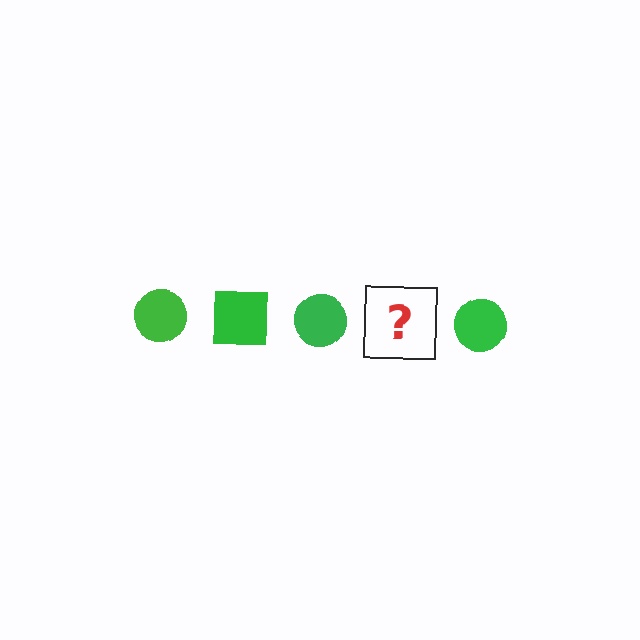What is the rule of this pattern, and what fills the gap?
The rule is that the pattern cycles through circle, square shapes in green. The gap should be filled with a green square.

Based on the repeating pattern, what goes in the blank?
The blank should be a green square.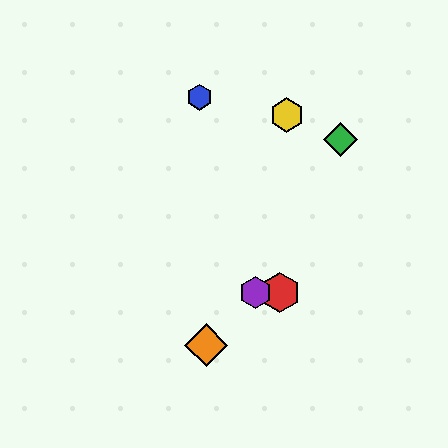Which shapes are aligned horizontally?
The red hexagon, the purple hexagon are aligned horizontally.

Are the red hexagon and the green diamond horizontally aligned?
No, the red hexagon is at y≈293 and the green diamond is at y≈140.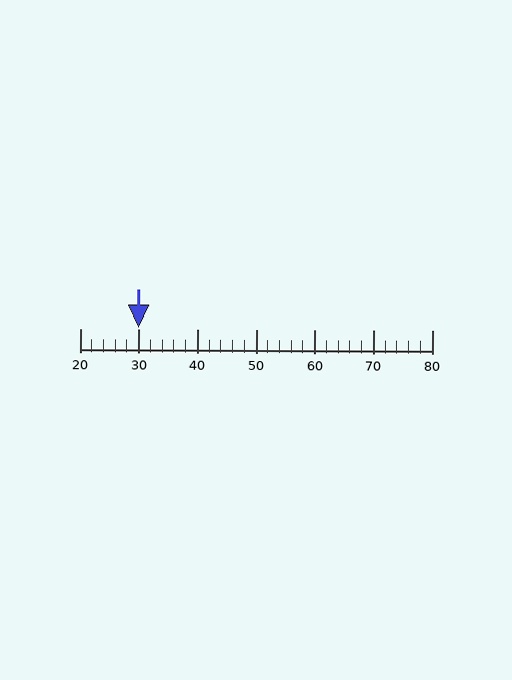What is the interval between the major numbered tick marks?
The major tick marks are spaced 10 units apart.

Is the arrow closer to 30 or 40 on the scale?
The arrow is closer to 30.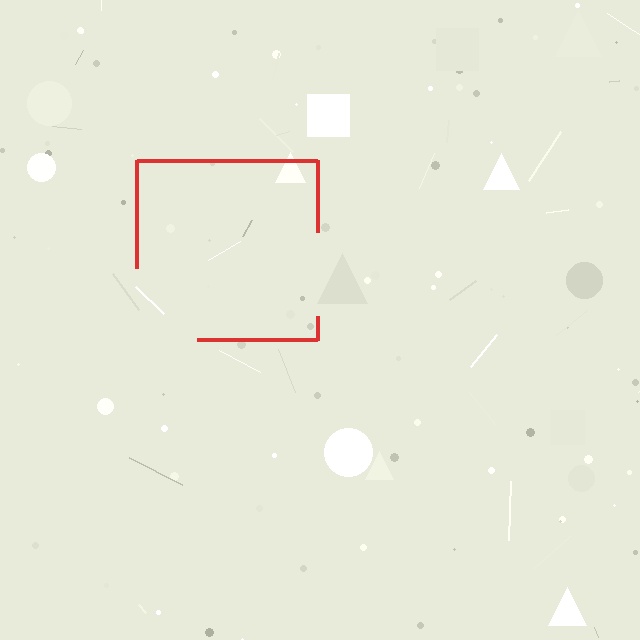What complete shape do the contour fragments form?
The contour fragments form a square.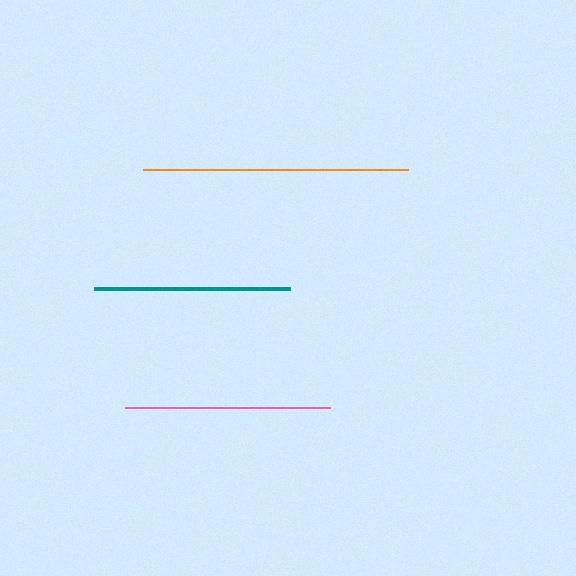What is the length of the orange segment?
The orange segment is approximately 265 pixels long.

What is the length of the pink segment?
The pink segment is approximately 206 pixels long.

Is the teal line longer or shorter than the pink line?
The pink line is longer than the teal line.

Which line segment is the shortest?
The teal line is the shortest at approximately 196 pixels.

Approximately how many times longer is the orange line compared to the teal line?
The orange line is approximately 1.4 times the length of the teal line.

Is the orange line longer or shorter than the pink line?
The orange line is longer than the pink line.